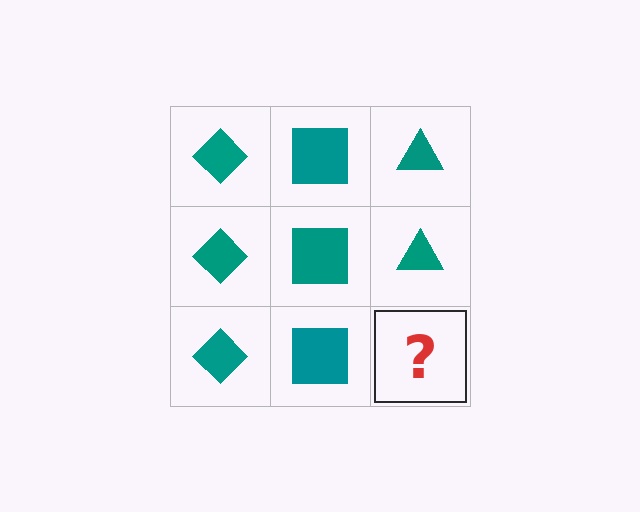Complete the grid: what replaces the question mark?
The question mark should be replaced with a teal triangle.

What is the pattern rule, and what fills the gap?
The rule is that each column has a consistent shape. The gap should be filled with a teal triangle.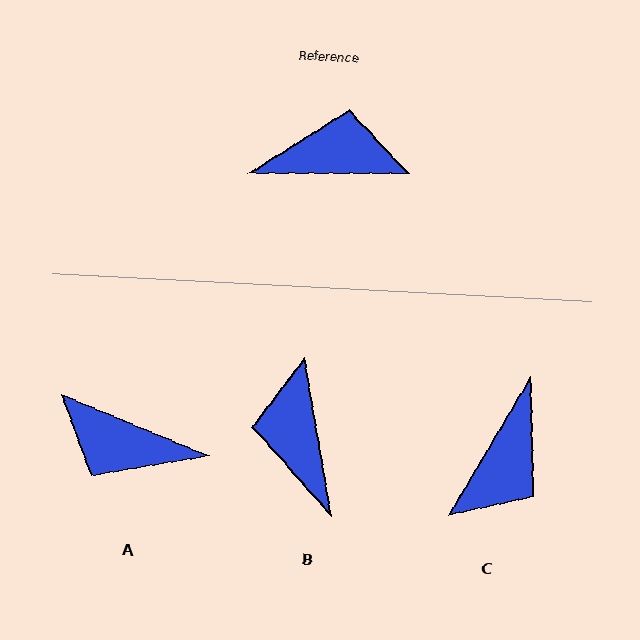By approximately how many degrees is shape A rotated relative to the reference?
Approximately 158 degrees counter-clockwise.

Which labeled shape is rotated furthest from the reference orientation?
A, about 158 degrees away.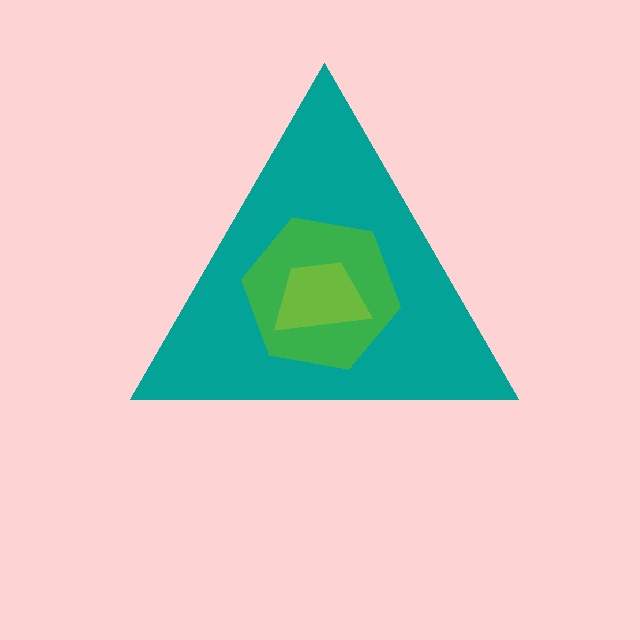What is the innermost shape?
The lime trapezoid.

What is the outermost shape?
The teal triangle.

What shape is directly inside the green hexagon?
The lime trapezoid.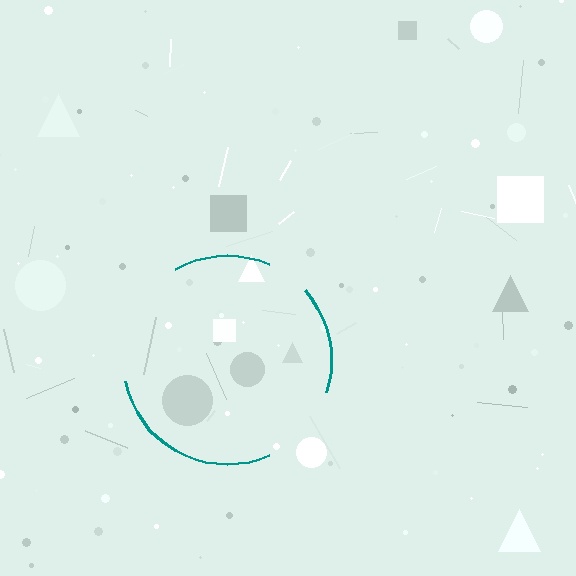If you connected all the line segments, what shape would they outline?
They would outline a circle.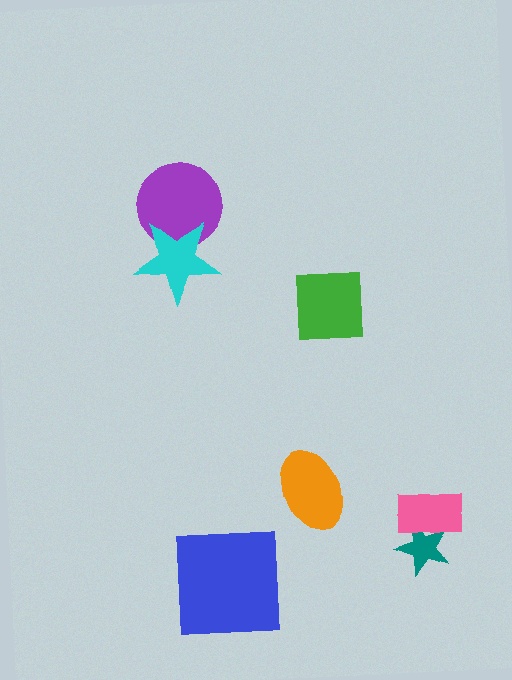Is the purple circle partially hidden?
Yes, it is partially covered by another shape.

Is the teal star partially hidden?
Yes, it is partially covered by another shape.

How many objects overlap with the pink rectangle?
1 object overlaps with the pink rectangle.